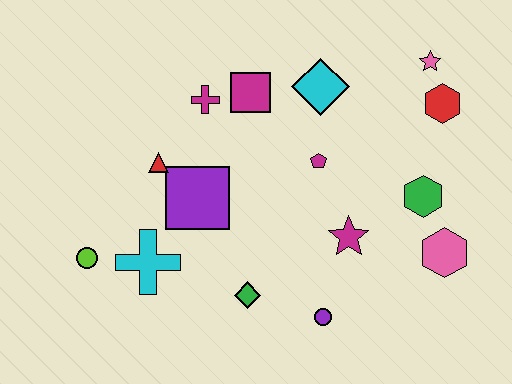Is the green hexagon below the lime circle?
No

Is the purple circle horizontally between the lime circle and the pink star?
Yes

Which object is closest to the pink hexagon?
The green hexagon is closest to the pink hexagon.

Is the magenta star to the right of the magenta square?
Yes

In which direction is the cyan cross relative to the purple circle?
The cyan cross is to the left of the purple circle.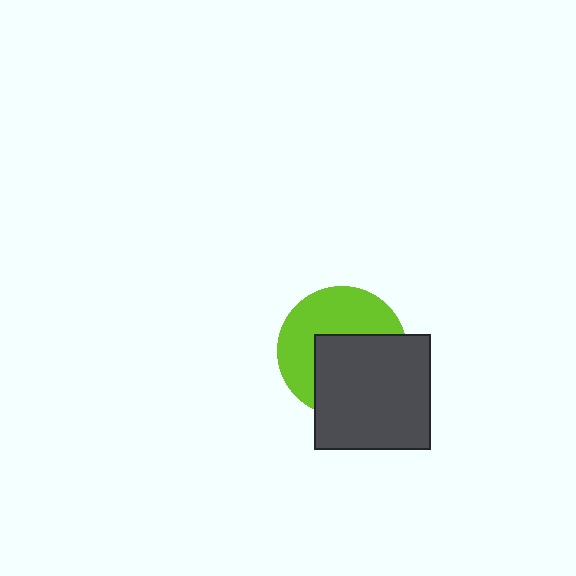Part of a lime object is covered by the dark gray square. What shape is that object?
It is a circle.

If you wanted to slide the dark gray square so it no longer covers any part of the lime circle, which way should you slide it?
Slide it toward the lower-right — that is the most direct way to separate the two shapes.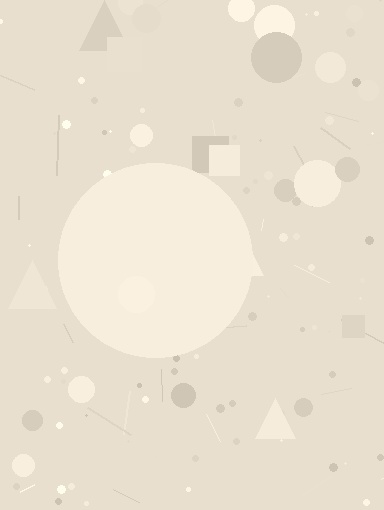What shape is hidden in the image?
A circle is hidden in the image.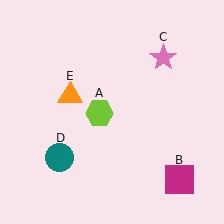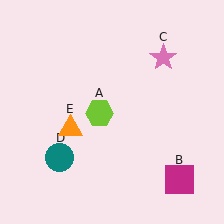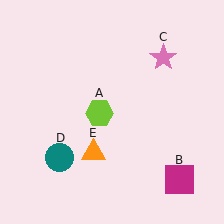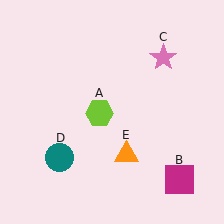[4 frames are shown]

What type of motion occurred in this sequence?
The orange triangle (object E) rotated counterclockwise around the center of the scene.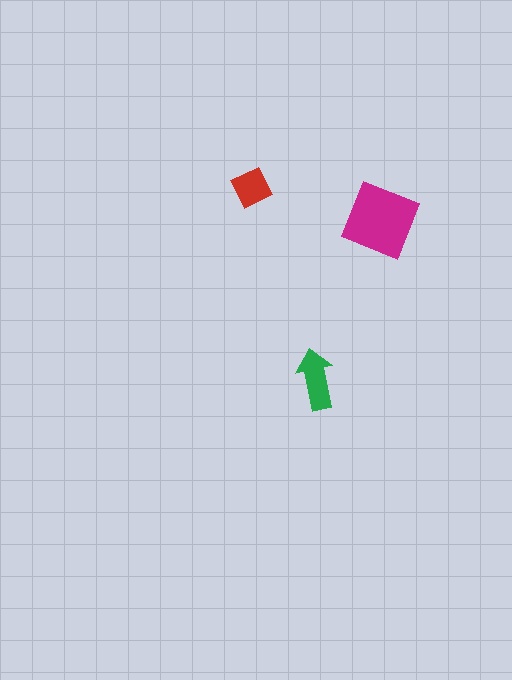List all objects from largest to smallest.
The magenta diamond, the green arrow, the red square.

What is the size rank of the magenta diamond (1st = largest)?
1st.